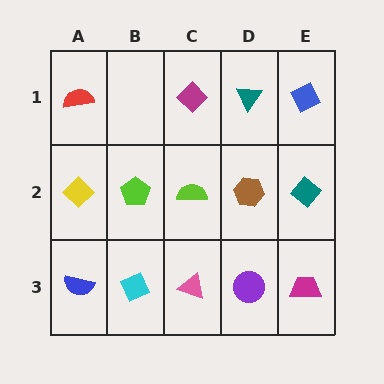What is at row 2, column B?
A lime pentagon.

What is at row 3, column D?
A purple circle.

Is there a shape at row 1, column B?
No, that cell is empty.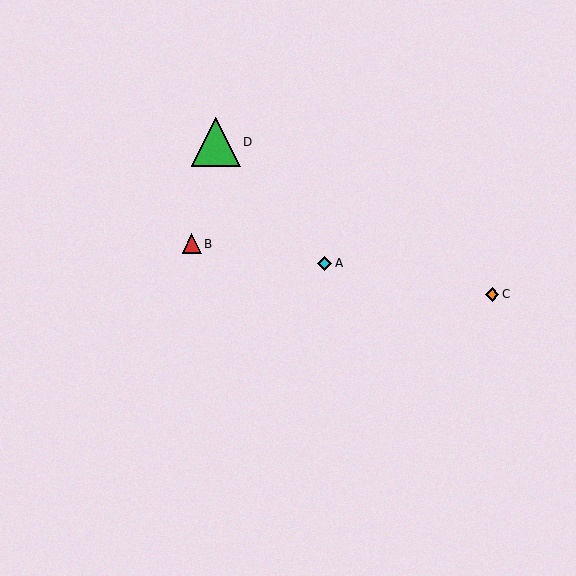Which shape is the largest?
The green triangle (labeled D) is the largest.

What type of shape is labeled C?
Shape C is an orange diamond.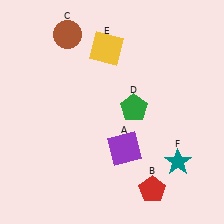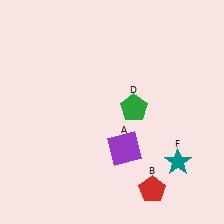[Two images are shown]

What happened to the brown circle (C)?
The brown circle (C) was removed in Image 2. It was in the top-left area of Image 1.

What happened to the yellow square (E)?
The yellow square (E) was removed in Image 2. It was in the top-left area of Image 1.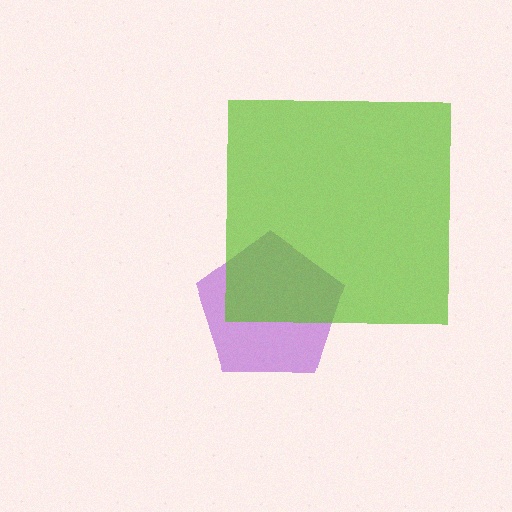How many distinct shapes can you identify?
There are 2 distinct shapes: a purple pentagon, a lime square.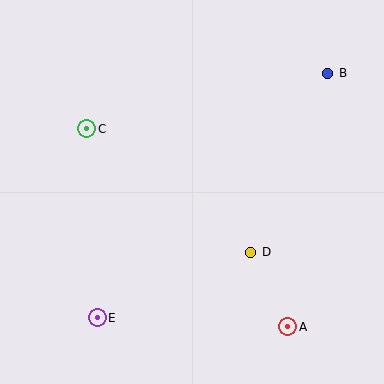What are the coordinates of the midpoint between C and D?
The midpoint between C and D is at (169, 190).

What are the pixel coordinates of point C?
Point C is at (87, 129).